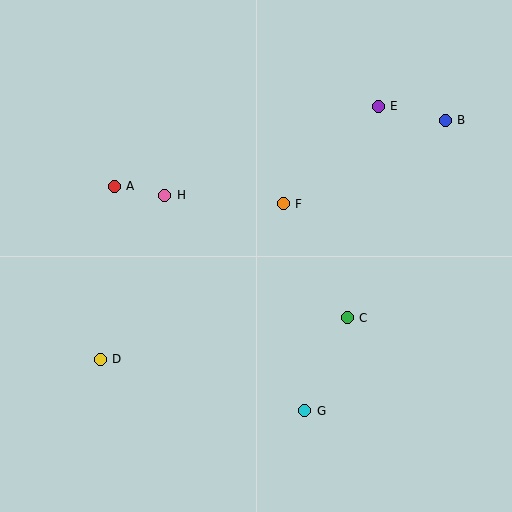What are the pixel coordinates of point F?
Point F is at (283, 204).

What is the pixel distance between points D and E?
The distance between D and E is 376 pixels.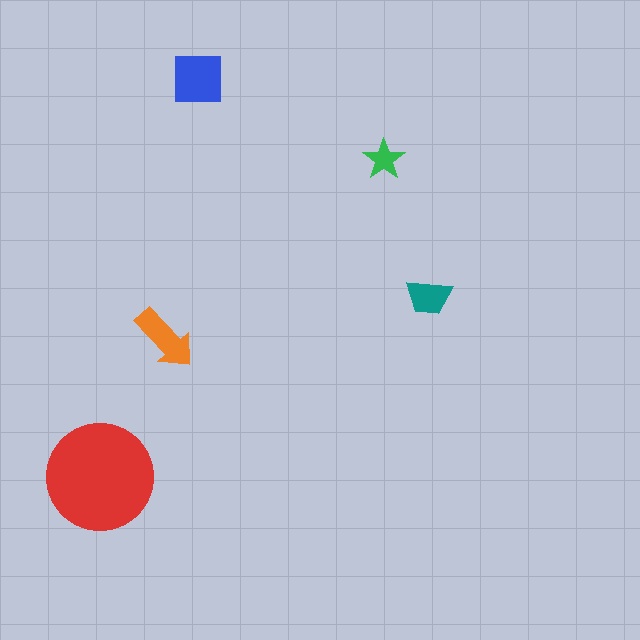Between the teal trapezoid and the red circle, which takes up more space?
The red circle.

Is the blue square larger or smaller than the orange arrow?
Larger.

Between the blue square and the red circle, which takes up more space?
The red circle.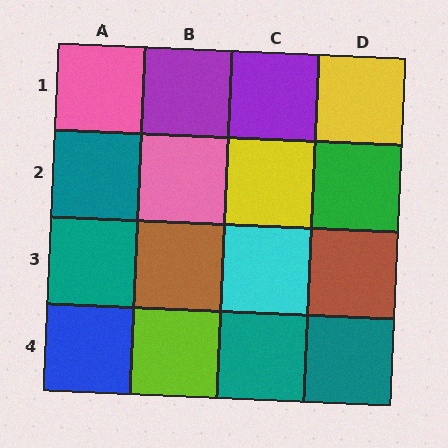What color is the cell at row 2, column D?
Green.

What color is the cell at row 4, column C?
Teal.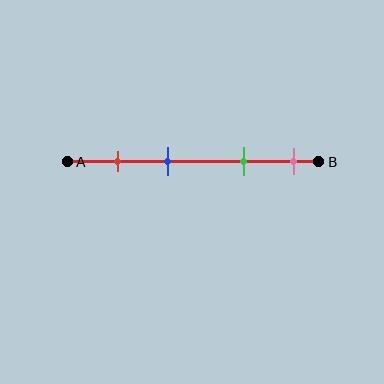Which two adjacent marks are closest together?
The red and blue marks are the closest adjacent pair.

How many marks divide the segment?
There are 4 marks dividing the segment.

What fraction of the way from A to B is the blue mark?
The blue mark is approximately 40% (0.4) of the way from A to B.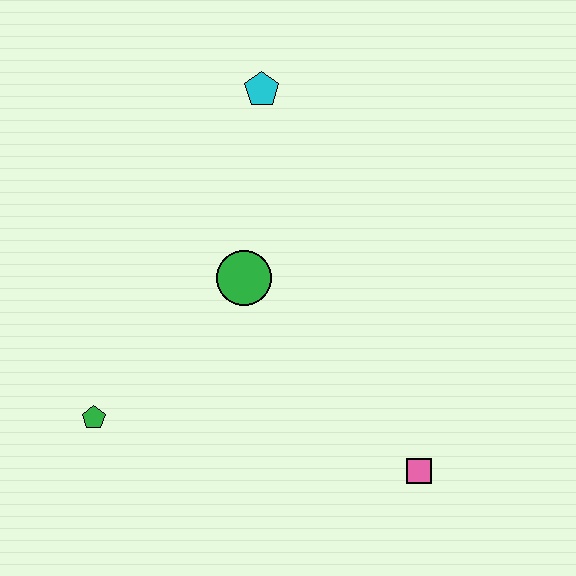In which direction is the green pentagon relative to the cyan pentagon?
The green pentagon is below the cyan pentagon.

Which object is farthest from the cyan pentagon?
The pink square is farthest from the cyan pentagon.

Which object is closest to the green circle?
The cyan pentagon is closest to the green circle.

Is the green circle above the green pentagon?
Yes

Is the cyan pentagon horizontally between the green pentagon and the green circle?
No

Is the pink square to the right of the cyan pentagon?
Yes